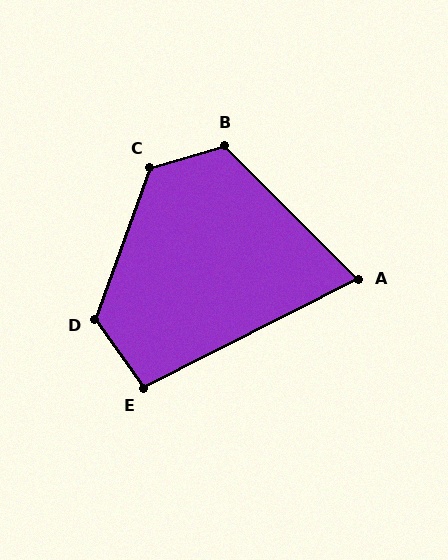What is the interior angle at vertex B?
Approximately 118 degrees (obtuse).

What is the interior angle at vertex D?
Approximately 125 degrees (obtuse).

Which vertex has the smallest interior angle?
A, at approximately 72 degrees.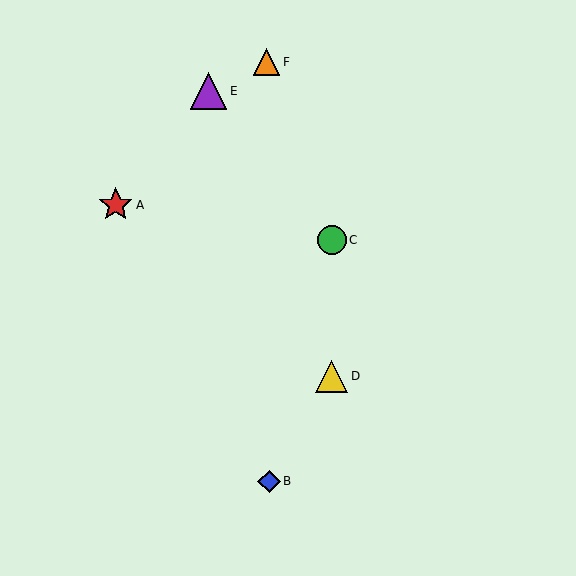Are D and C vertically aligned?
Yes, both are at x≈332.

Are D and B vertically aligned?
No, D is at x≈332 and B is at x≈269.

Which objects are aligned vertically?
Objects C, D are aligned vertically.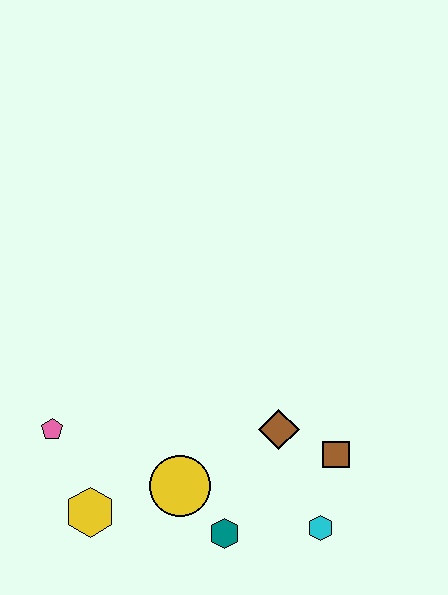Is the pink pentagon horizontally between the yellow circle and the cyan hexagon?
No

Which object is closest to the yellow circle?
The teal hexagon is closest to the yellow circle.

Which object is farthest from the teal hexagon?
The pink pentagon is farthest from the teal hexagon.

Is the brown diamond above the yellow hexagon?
Yes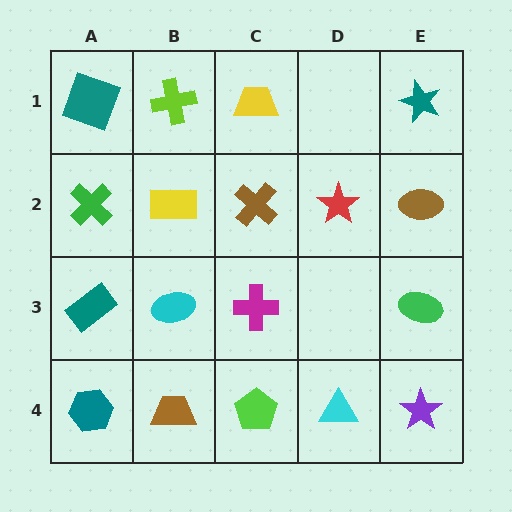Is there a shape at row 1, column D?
No, that cell is empty.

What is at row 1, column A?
A teal square.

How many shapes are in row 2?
5 shapes.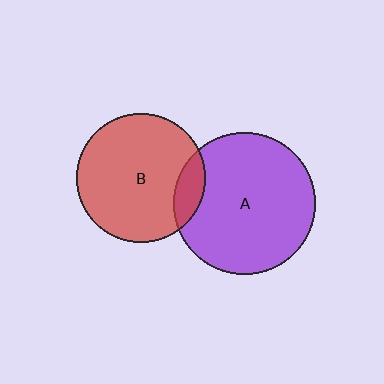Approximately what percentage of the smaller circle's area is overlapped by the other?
Approximately 10%.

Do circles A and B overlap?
Yes.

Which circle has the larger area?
Circle A (purple).